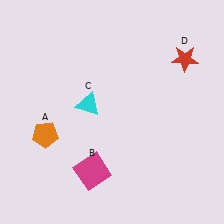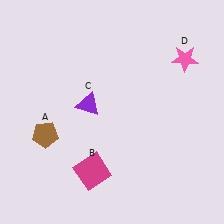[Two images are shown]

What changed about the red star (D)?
In Image 1, D is red. In Image 2, it changed to pink.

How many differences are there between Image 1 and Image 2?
There are 3 differences between the two images.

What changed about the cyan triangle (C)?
In Image 1, C is cyan. In Image 2, it changed to purple.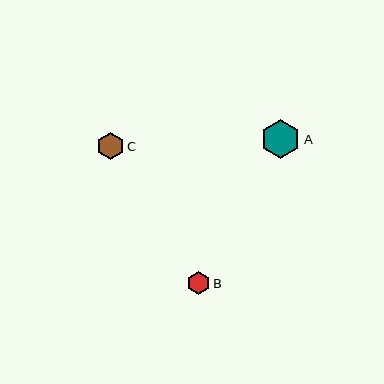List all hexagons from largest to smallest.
From largest to smallest: A, C, B.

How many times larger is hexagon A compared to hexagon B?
Hexagon A is approximately 1.7 times the size of hexagon B.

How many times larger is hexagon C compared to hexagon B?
Hexagon C is approximately 1.2 times the size of hexagon B.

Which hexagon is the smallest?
Hexagon B is the smallest with a size of approximately 23 pixels.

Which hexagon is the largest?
Hexagon A is the largest with a size of approximately 39 pixels.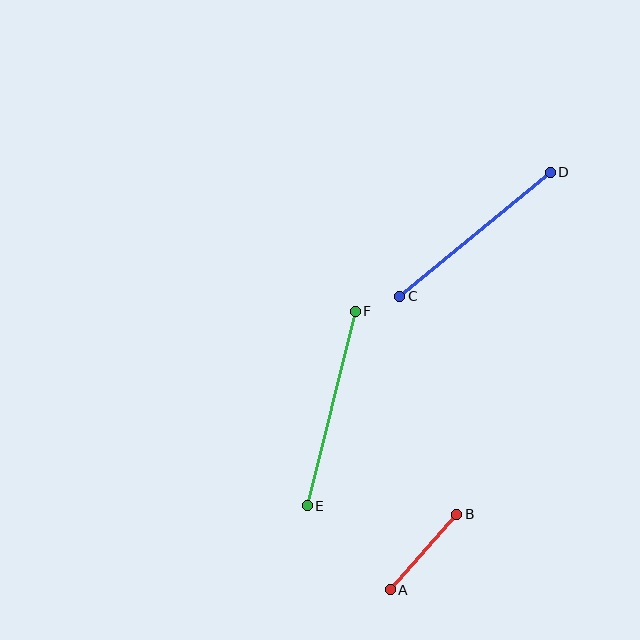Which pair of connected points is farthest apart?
Points E and F are farthest apart.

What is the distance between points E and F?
The distance is approximately 200 pixels.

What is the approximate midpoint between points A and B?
The midpoint is at approximately (424, 552) pixels.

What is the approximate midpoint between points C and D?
The midpoint is at approximately (475, 234) pixels.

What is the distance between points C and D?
The distance is approximately 195 pixels.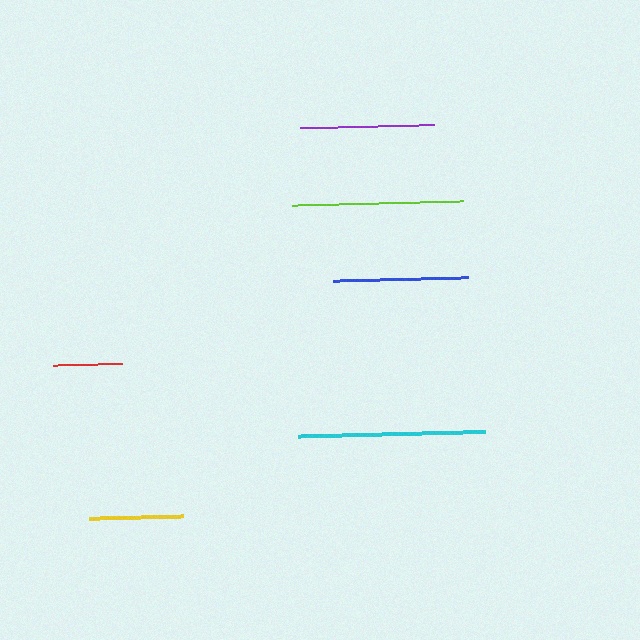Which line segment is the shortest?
The red line is the shortest at approximately 69 pixels.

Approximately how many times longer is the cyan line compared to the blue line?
The cyan line is approximately 1.4 times the length of the blue line.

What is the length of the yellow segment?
The yellow segment is approximately 94 pixels long.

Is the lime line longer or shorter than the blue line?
The lime line is longer than the blue line.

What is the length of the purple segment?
The purple segment is approximately 134 pixels long.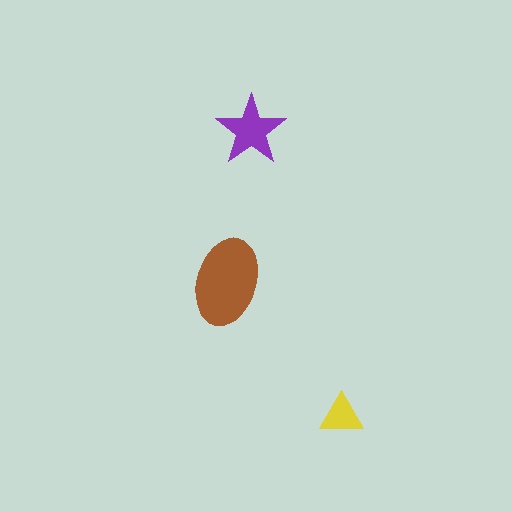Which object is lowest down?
The yellow triangle is bottommost.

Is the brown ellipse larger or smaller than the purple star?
Larger.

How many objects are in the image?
There are 3 objects in the image.